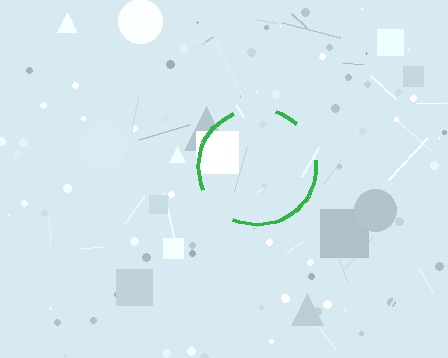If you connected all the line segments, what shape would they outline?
They would outline a circle.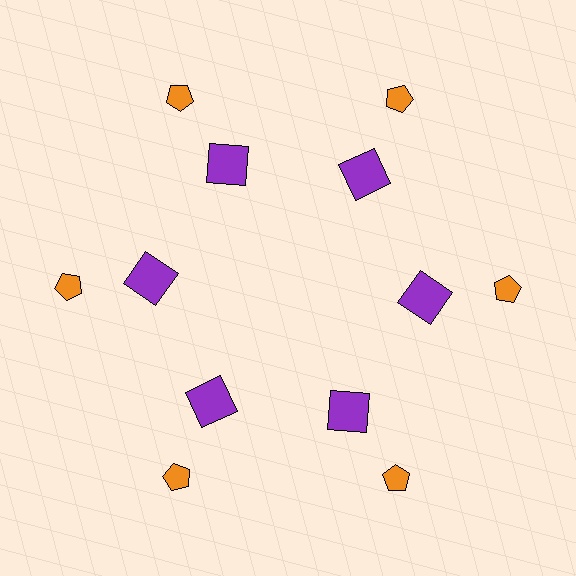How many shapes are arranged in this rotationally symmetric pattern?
There are 12 shapes, arranged in 6 groups of 2.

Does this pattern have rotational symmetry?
Yes, this pattern has 6-fold rotational symmetry. It looks the same after rotating 60 degrees around the center.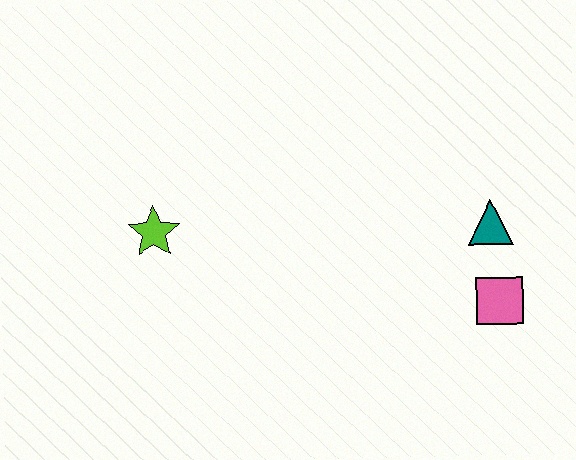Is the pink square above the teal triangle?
No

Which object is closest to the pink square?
The teal triangle is closest to the pink square.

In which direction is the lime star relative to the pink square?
The lime star is to the left of the pink square.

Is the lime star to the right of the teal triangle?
No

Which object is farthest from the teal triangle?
The lime star is farthest from the teal triangle.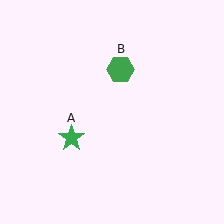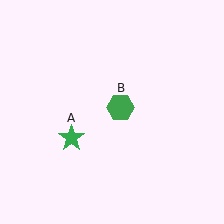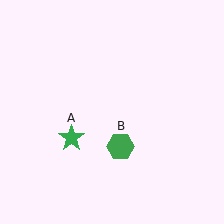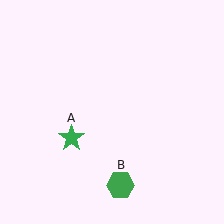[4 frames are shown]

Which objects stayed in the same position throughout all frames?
Green star (object A) remained stationary.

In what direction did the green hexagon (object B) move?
The green hexagon (object B) moved down.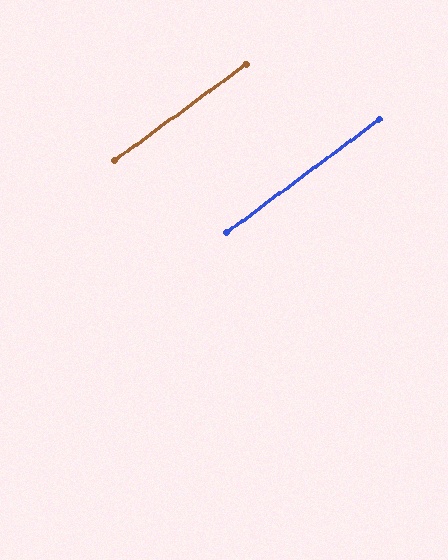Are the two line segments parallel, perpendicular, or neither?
Parallel — their directions differ by only 0.2°.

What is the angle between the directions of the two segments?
Approximately 0 degrees.